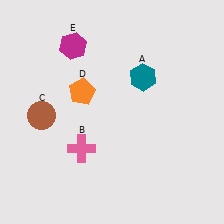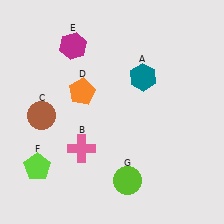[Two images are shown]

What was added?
A lime pentagon (F), a lime circle (G) were added in Image 2.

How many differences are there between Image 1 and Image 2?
There are 2 differences between the two images.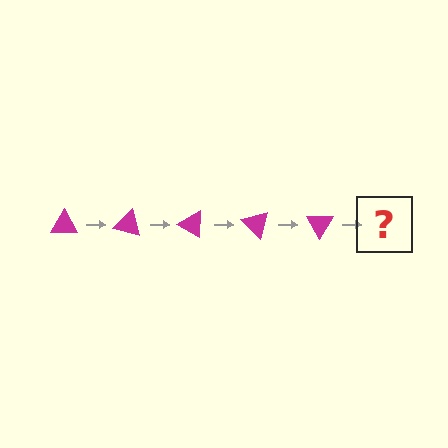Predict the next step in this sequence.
The next step is a magenta triangle rotated 75 degrees.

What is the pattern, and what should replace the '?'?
The pattern is that the triangle rotates 15 degrees each step. The '?' should be a magenta triangle rotated 75 degrees.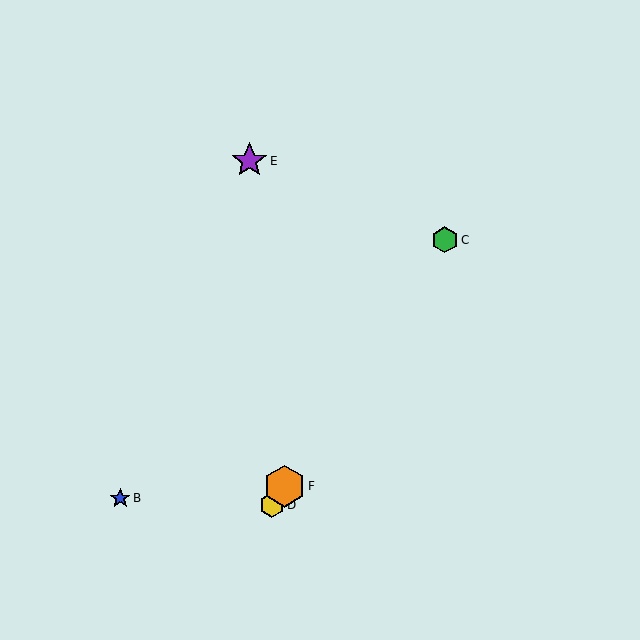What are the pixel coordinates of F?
Object F is at (284, 486).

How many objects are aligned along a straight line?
4 objects (A, C, D, F) are aligned along a straight line.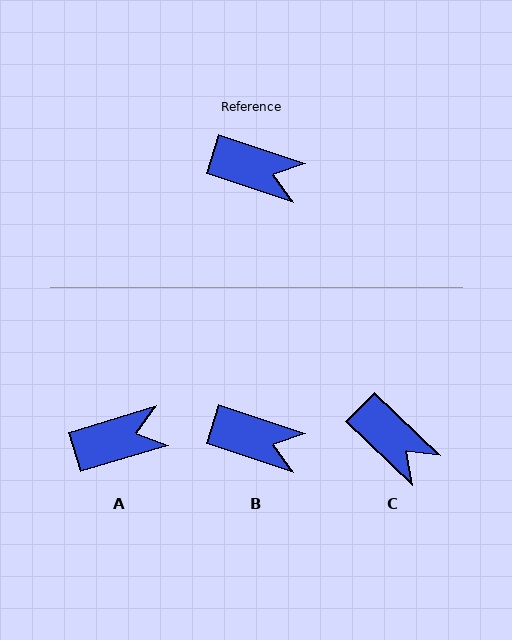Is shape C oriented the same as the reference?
No, it is off by about 26 degrees.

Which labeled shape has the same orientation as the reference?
B.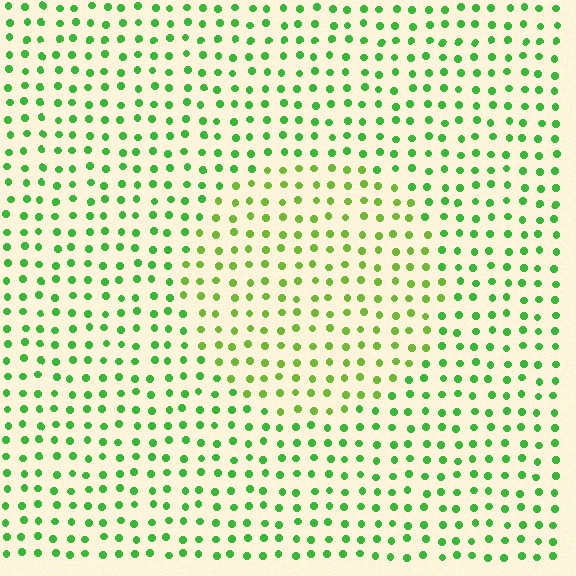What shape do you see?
I see a circle.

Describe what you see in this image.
The image is filled with small green elements in a uniform arrangement. A circle-shaped region is visible where the elements are tinted to a slightly different hue, forming a subtle color boundary.